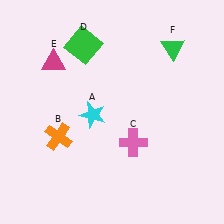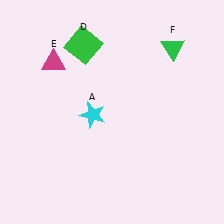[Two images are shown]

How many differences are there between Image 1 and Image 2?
There are 2 differences between the two images.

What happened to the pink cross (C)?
The pink cross (C) was removed in Image 2. It was in the bottom-right area of Image 1.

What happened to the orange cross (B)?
The orange cross (B) was removed in Image 2. It was in the bottom-left area of Image 1.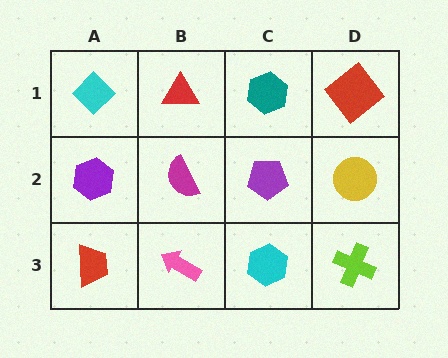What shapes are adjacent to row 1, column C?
A purple pentagon (row 2, column C), a red triangle (row 1, column B), a red diamond (row 1, column D).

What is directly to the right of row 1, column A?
A red triangle.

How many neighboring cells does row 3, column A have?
2.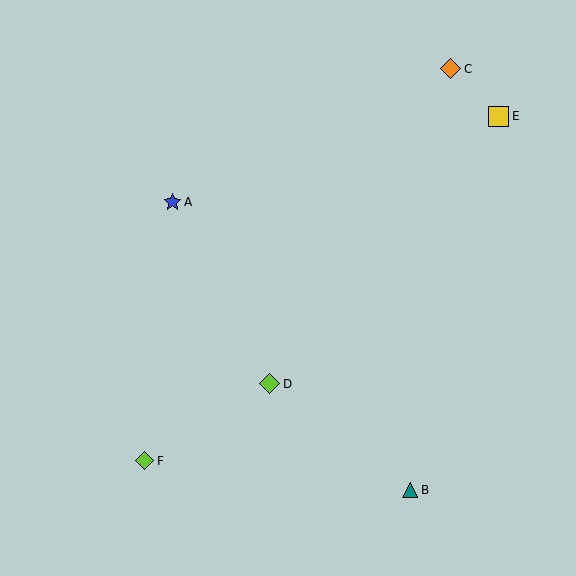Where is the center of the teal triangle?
The center of the teal triangle is at (410, 490).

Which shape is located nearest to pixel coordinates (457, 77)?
The orange diamond (labeled C) at (451, 69) is nearest to that location.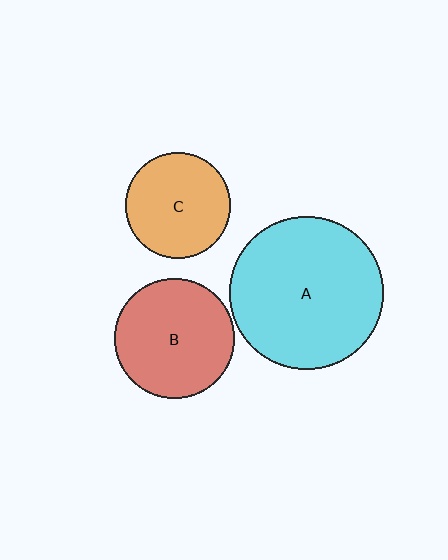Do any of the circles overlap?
No, none of the circles overlap.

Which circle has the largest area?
Circle A (cyan).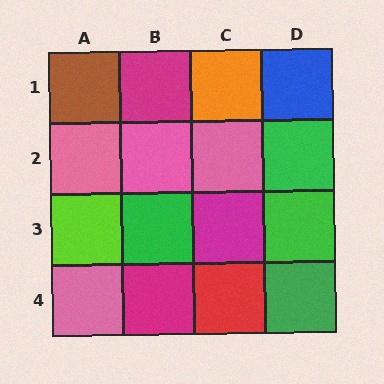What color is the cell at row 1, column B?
Magenta.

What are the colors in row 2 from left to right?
Pink, pink, pink, green.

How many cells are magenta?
3 cells are magenta.